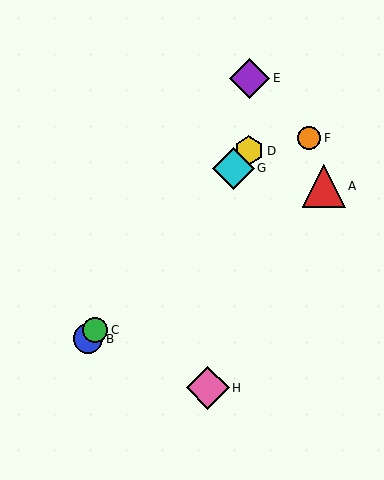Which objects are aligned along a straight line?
Objects B, C, D, G are aligned along a straight line.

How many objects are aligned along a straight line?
4 objects (B, C, D, G) are aligned along a straight line.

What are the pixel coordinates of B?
Object B is at (88, 339).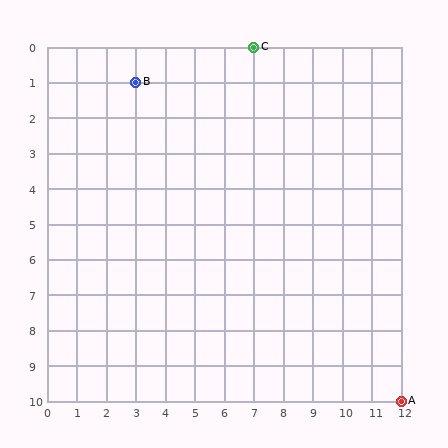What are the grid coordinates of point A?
Point A is at grid coordinates (12, 10).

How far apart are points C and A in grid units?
Points C and A are 5 columns and 10 rows apart (about 11.2 grid units diagonally).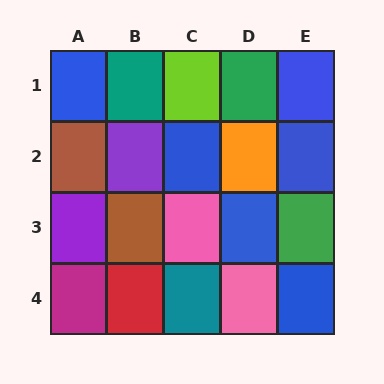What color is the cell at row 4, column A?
Magenta.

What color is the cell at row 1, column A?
Blue.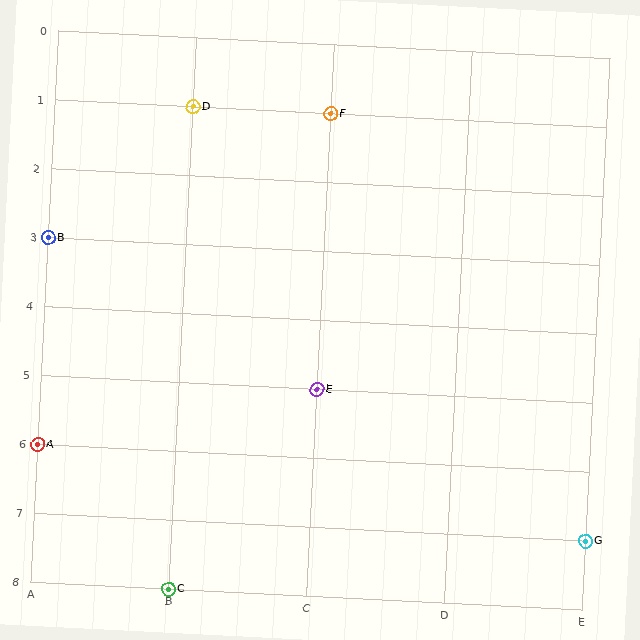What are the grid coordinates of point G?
Point G is at grid coordinates (E, 7).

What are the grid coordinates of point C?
Point C is at grid coordinates (B, 8).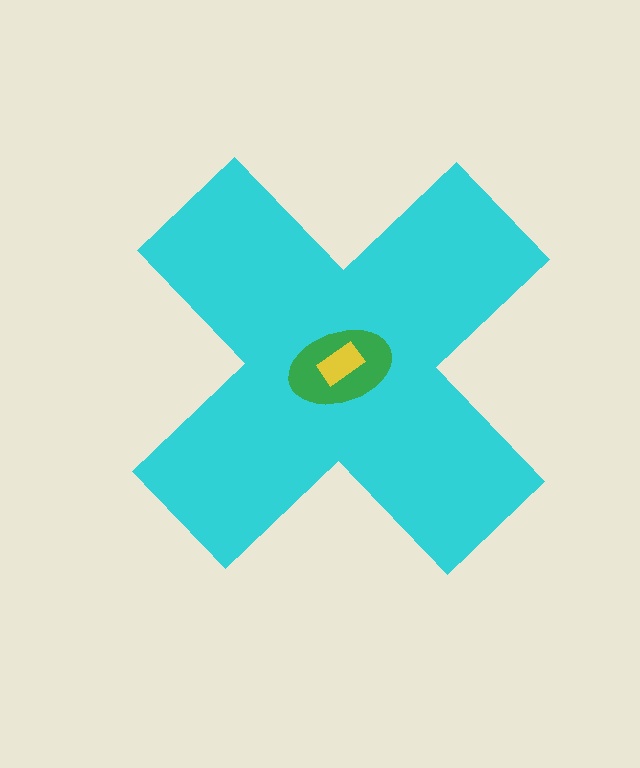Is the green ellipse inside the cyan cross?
Yes.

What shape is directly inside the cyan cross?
The green ellipse.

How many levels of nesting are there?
3.